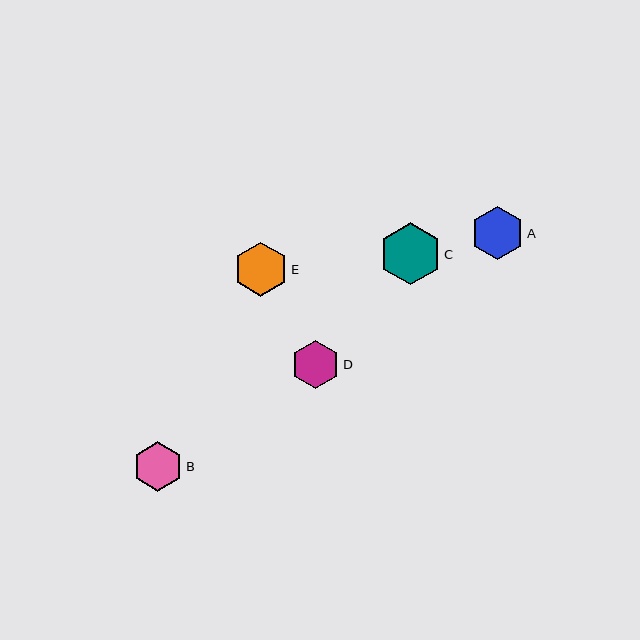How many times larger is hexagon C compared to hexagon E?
Hexagon C is approximately 1.1 times the size of hexagon E.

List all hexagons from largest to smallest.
From largest to smallest: C, E, A, B, D.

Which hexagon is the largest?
Hexagon C is the largest with a size of approximately 62 pixels.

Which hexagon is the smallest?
Hexagon D is the smallest with a size of approximately 49 pixels.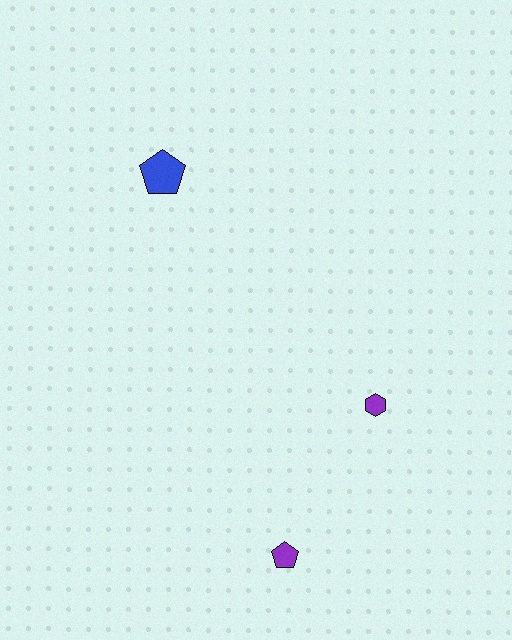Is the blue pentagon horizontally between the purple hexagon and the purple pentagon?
No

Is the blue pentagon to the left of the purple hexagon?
Yes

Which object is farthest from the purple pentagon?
The blue pentagon is farthest from the purple pentagon.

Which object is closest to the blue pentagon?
The purple hexagon is closest to the blue pentagon.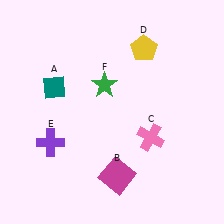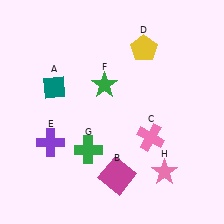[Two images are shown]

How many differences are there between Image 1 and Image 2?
There are 2 differences between the two images.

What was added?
A green cross (G), a pink star (H) were added in Image 2.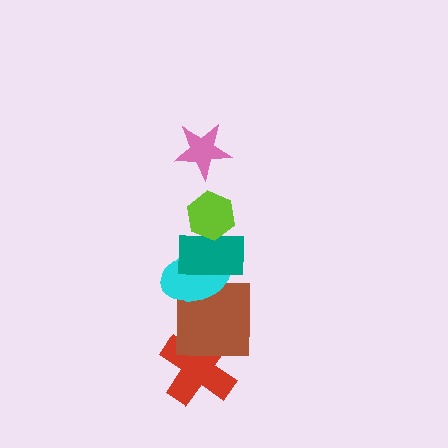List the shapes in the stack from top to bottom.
From top to bottom: the pink star, the lime hexagon, the teal rectangle, the cyan ellipse, the brown square, the red cross.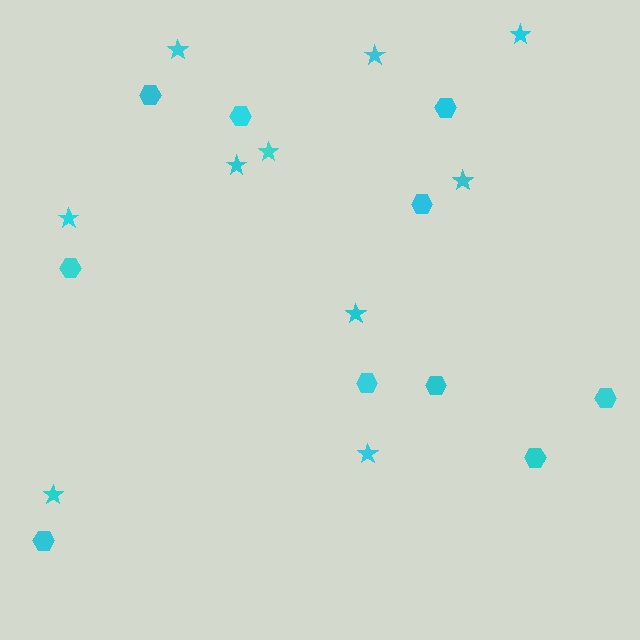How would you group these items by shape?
There are 2 groups: one group of hexagons (10) and one group of stars (10).